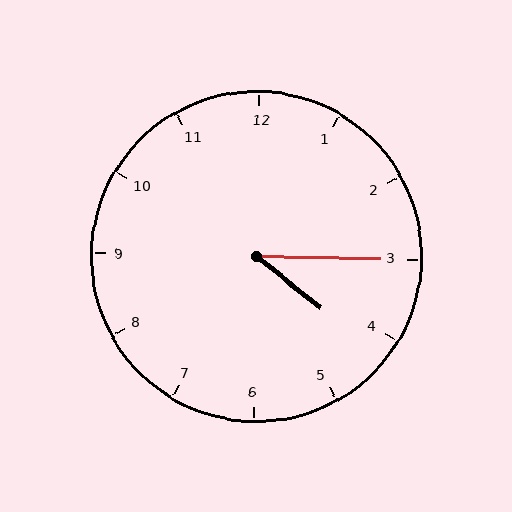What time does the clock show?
4:15.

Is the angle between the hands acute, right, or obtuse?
It is acute.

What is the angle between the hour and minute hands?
Approximately 38 degrees.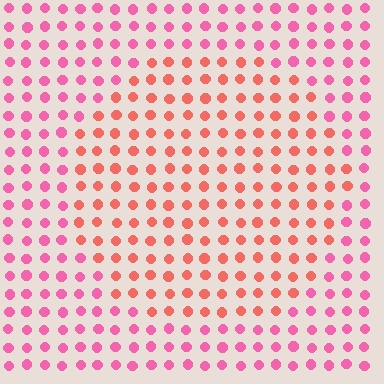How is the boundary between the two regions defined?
The boundary is defined purely by a slight shift in hue (about 34 degrees). Spacing, size, and orientation are identical on both sides.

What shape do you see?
I see a circle.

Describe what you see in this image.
The image is filled with small pink elements in a uniform arrangement. A circle-shaped region is visible where the elements are tinted to a slightly different hue, forming a subtle color boundary.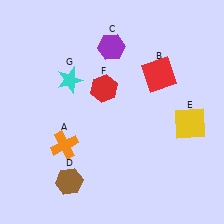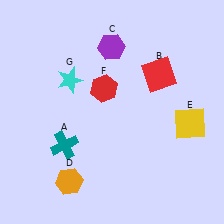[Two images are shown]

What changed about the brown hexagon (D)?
In Image 1, D is brown. In Image 2, it changed to orange.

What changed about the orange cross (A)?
In Image 1, A is orange. In Image 2, it changed to teal.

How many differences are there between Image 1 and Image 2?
There are 2 differences between the two images.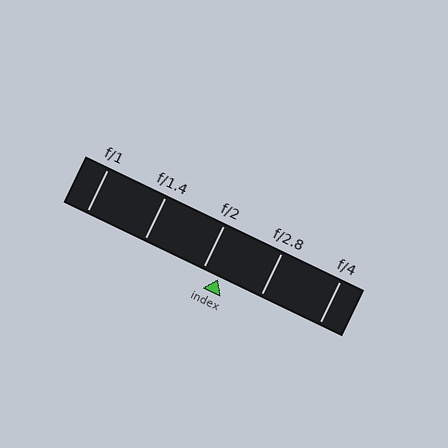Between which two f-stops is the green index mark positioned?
The index mark is between f/2 and f/2.8.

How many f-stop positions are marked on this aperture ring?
There are 5 f-stop positions marked.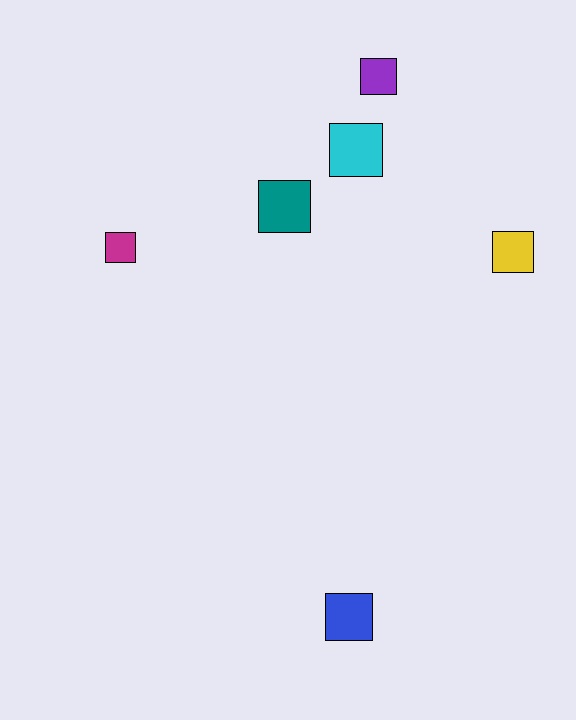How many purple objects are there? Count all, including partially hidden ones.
There is 1 purple object.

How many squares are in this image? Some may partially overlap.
There are 6 squares.